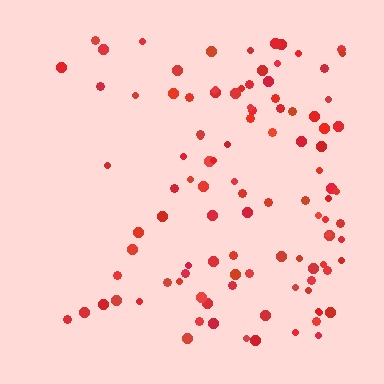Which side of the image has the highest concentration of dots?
The right.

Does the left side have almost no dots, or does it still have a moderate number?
Still a moderate number, just noticeably fewer than the right.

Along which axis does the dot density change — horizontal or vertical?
Horizontal.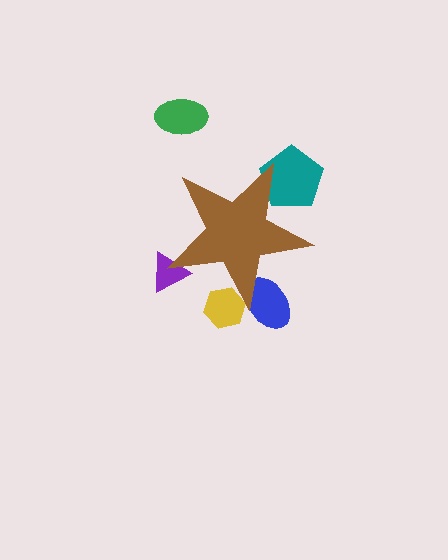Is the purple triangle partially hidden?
Yes, the purple triangle is partially hidden behind the brown star.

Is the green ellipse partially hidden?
No, the green ellipse is fully visible.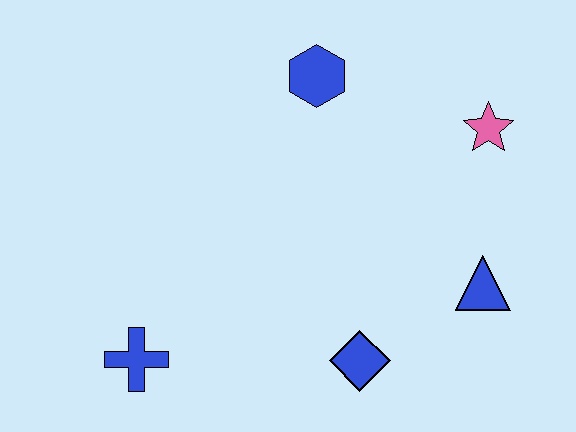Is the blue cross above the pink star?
No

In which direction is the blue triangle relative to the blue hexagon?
The blue triangle is below the blue hexagon.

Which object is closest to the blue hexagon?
The pink star is closest to the blue hexagon.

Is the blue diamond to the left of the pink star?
Yes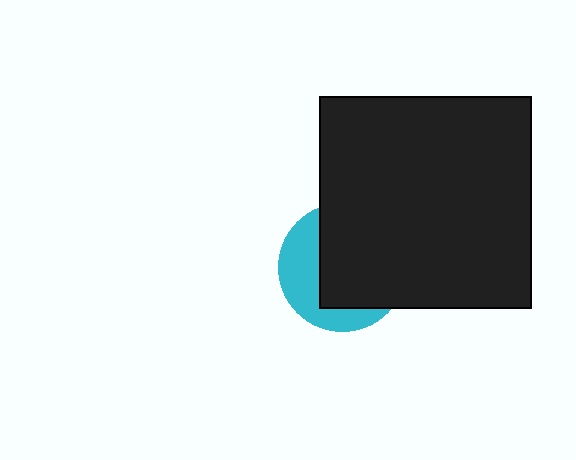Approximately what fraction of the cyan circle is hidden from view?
Roughly 63% of the cyan circle is hidden behind the black square.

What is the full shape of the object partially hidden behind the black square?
The partially hidden object is a cyan circle.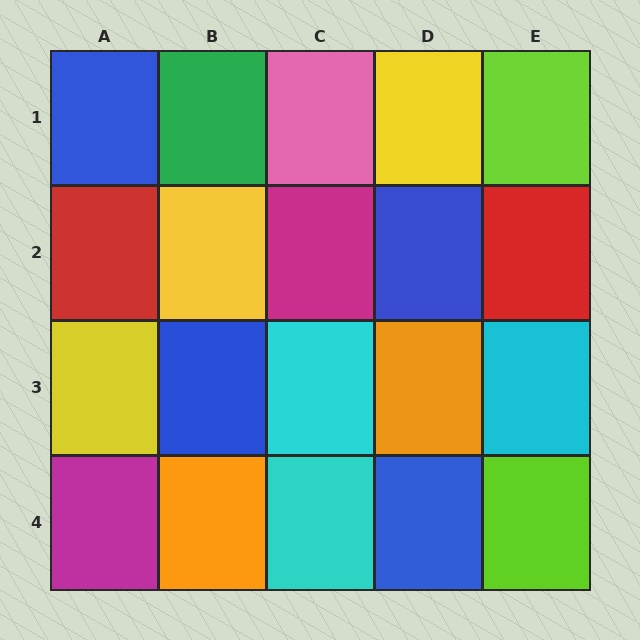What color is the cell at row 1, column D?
Yellow.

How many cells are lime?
2 cells are lime.